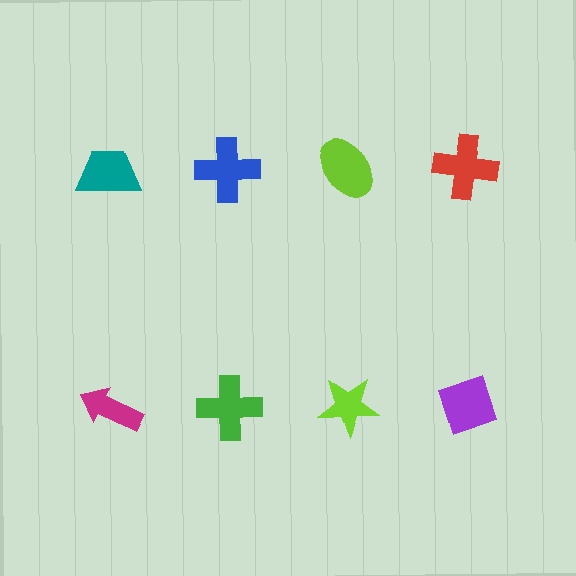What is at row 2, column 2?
A green cross.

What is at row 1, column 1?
A teal trapezoid.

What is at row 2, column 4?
A purple diamond.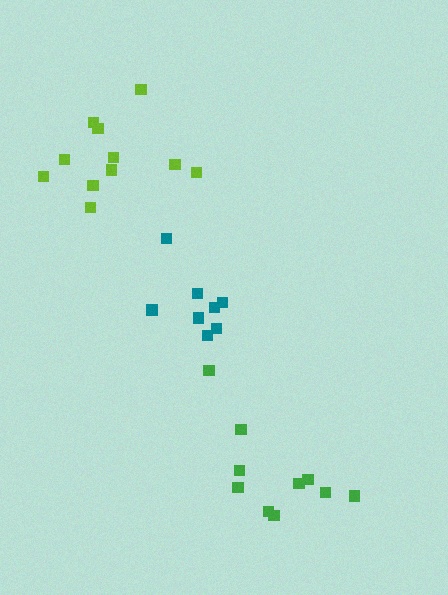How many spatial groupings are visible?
There are 3 spatial groupings.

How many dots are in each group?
Group 1: 8 dots, Group 2: 11 dots, Group 3: 10 dots (29 total).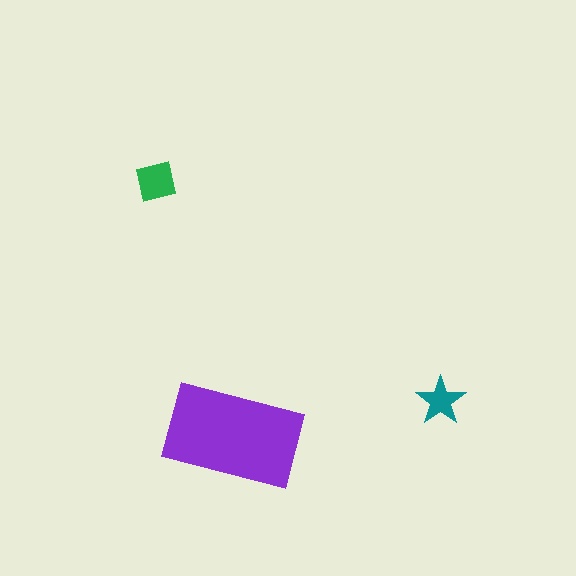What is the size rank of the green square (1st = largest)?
2nd.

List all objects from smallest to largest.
The teal star, the green square, the purple rectangle.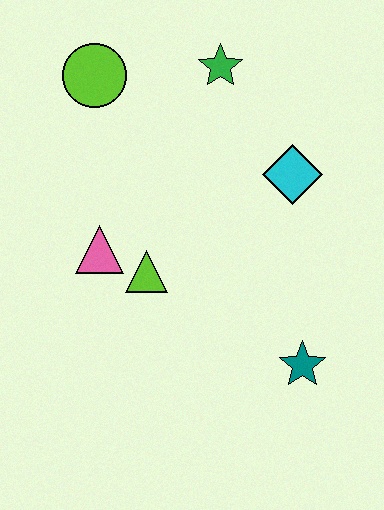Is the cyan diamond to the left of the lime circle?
No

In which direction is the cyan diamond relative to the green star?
The cyan diamond is below the green star.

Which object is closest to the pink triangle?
The lime triangle is closest to the pink triangle.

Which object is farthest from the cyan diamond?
The lime circle is farthest from the cyan diamond.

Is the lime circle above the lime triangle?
Yes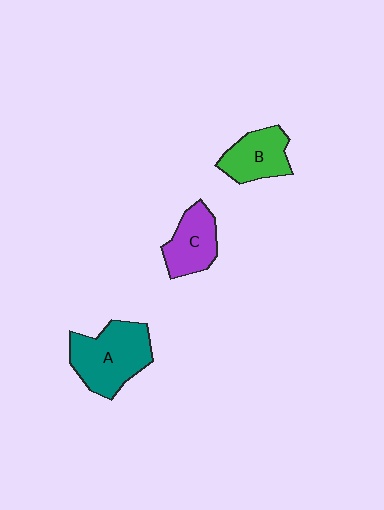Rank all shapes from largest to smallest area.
From largest to smallest: A (teal), B (green), C (purple).